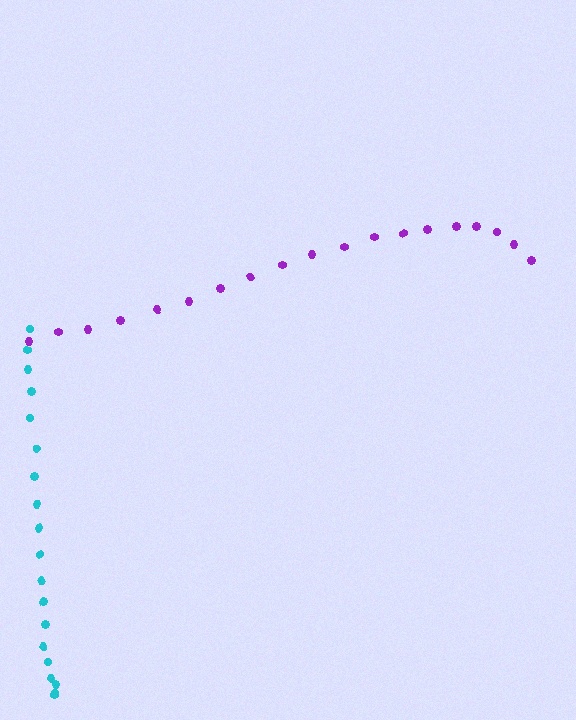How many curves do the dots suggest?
There are 2 distinct paths.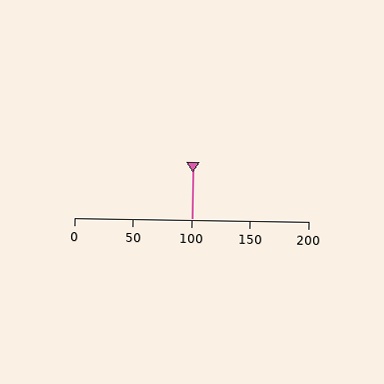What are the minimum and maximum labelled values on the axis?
The axis runs from 0 to 200.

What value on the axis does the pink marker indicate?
The marker indicates approximately 100.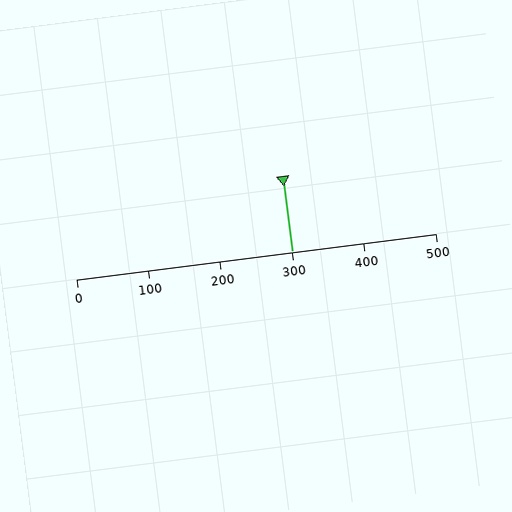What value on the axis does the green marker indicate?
The marker indicates approximately 300.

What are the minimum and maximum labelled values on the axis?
The axis runs from 0 to 500.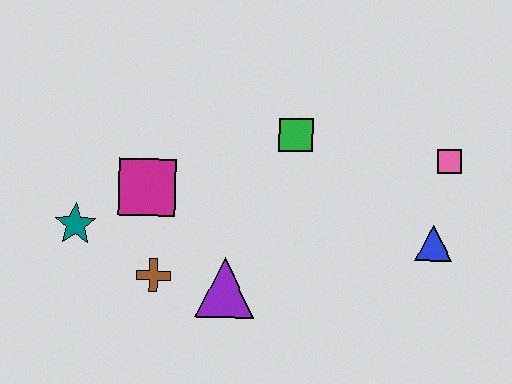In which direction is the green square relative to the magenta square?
The green square is to the right of the magenta square.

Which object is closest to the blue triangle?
The pink square is closest to the blue triangle.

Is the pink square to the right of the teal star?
Yes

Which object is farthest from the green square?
The teal star is farthest from the green square.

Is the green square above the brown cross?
Yes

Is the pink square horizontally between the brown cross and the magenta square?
No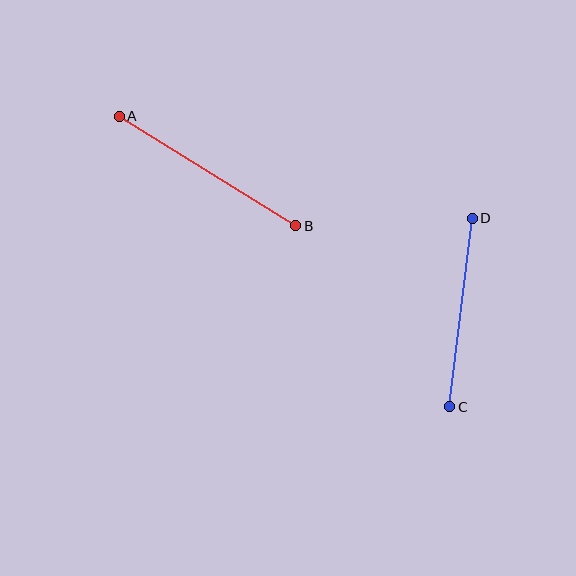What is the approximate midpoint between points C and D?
The midpoint is at approximately (461, 313) pixels.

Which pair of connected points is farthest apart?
Points A and B are farthest apart.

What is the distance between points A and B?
The distance is approximately 208 pixels.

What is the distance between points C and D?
The distance is approximately 190 pixels.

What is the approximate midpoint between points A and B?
The midpoint is at approximately (207, 171) pixels.